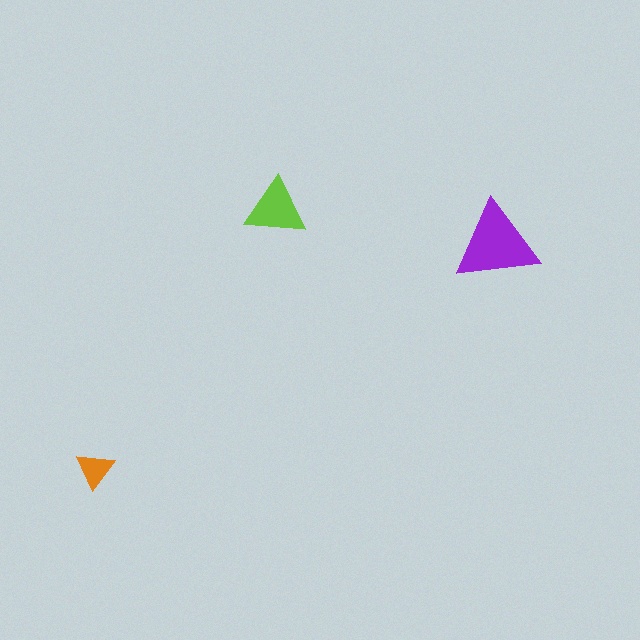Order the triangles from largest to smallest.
the purple one, the lime one, the orange one.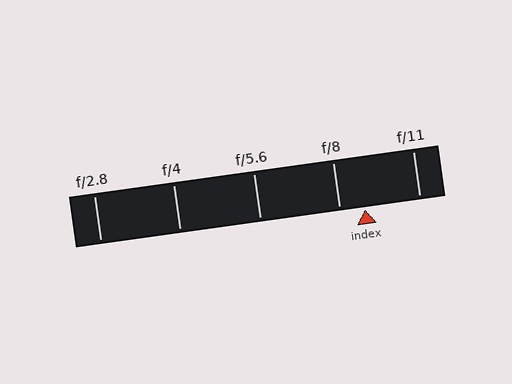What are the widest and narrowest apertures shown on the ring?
The widest aperture shown is f/2.8 and the narrowest is f/11.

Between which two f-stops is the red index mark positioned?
The index mark is between f/8 and f/11.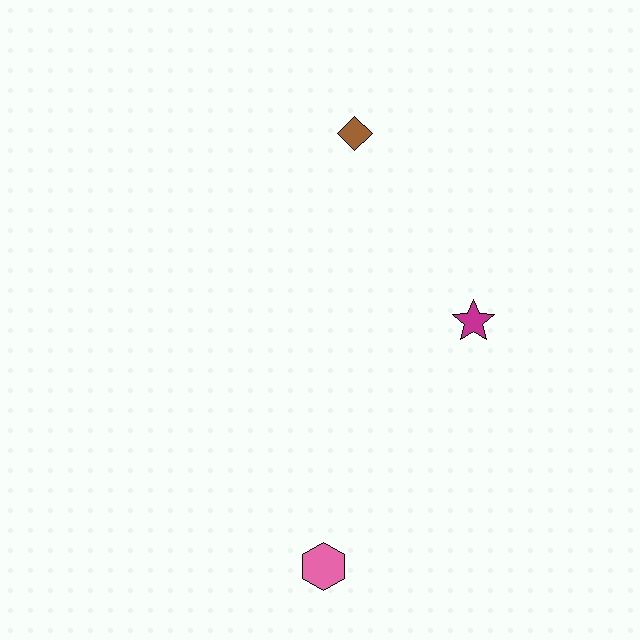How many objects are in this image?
There are 3 objects.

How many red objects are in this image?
There are no red objects.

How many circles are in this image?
There are no circles.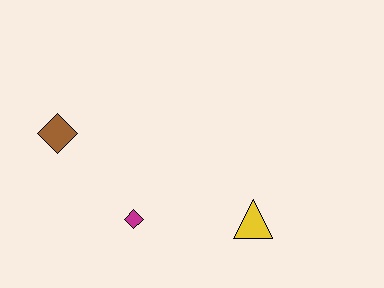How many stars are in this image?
There are no stars.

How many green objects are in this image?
There are no green objects.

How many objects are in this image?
There are 3 objects.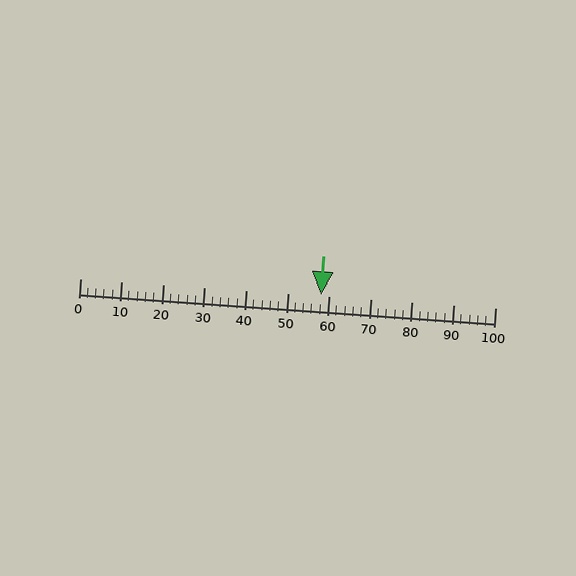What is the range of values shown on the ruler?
The ruler shows values from 0 to 100.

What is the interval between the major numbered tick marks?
The major tick marks are spaced 10 units apart.